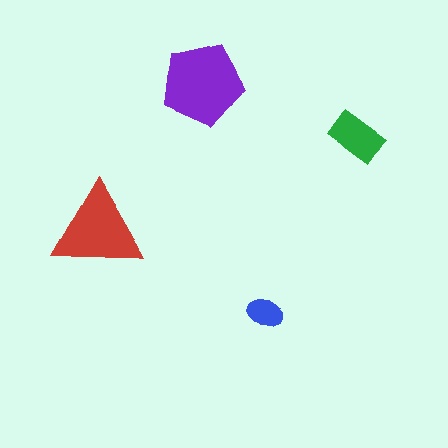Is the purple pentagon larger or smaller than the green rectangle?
Larger.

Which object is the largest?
The purple pentagon.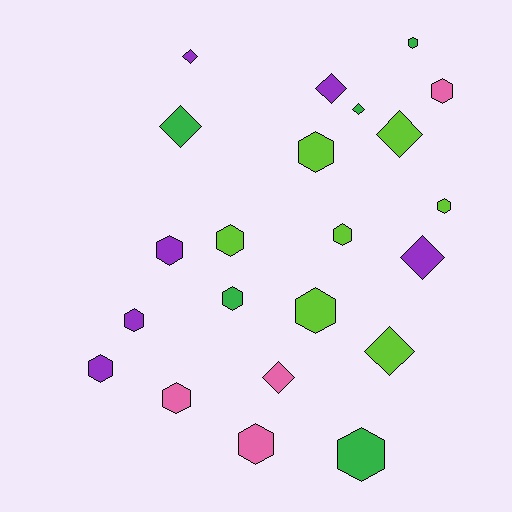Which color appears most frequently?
Lime, with 7 objects.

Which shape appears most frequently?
Hexagon, with 14 objects.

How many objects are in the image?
There are 22 objects.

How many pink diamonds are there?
There is 1 pink diamond.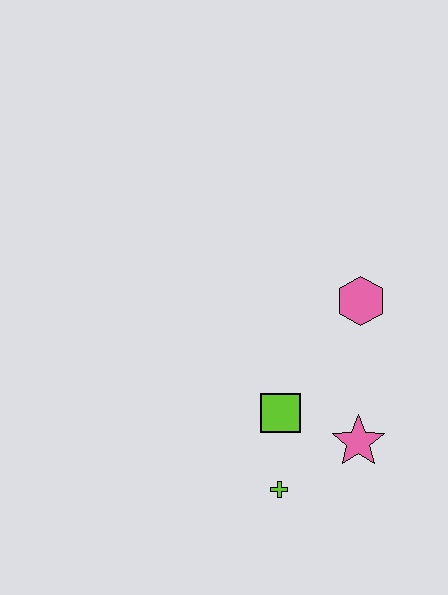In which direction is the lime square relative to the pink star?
The lime square is to the left of the pink star.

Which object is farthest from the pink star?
The pink hexagon is farthest from the pink star.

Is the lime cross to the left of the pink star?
Yes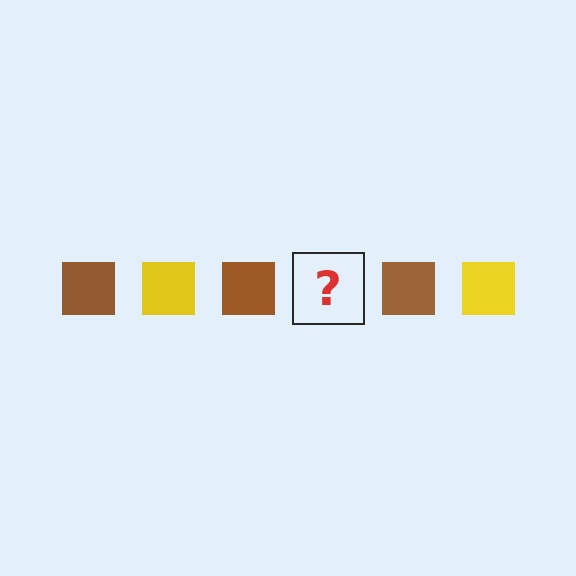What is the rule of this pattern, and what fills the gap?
The rule is that the pattern cycles through brown, yellow squares. The gap should be filled with a yellow square.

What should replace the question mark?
The question mark should be replaced with a yellow square.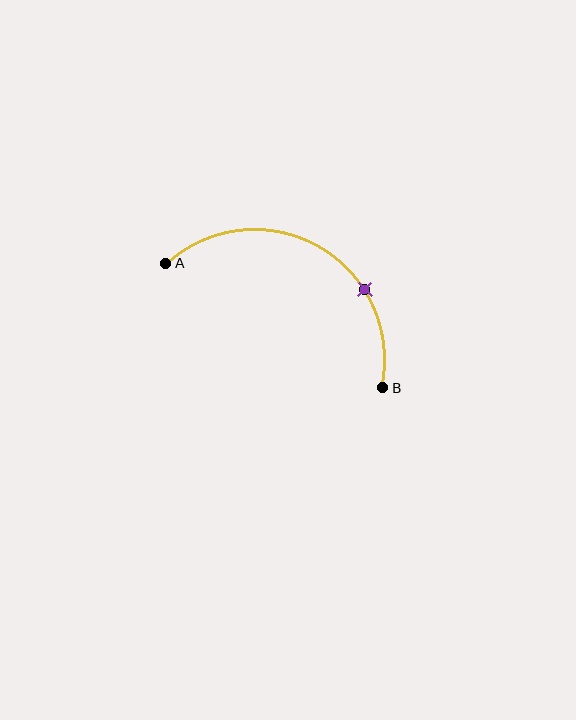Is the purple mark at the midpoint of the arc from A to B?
No. The purple mark lies on the arc but is closer to endpoint B. The arc midpoint would be at the point on the curve equidistant along the arc from both A and B.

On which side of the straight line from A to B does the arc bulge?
The arc bulges above the straight line connecting A and B.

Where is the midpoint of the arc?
The arc midpoint is the point on the curve farthest from the straight line joining A and B. It sits above that line.